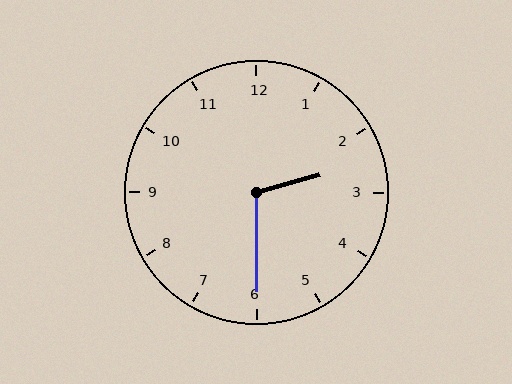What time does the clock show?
2:30.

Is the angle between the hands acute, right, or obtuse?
It is obtuse.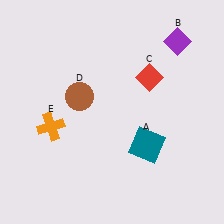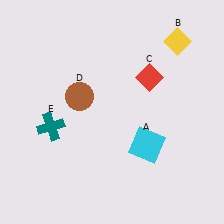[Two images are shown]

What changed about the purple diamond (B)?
In Image 1, B is purple. In Image 2, it changed to yellow.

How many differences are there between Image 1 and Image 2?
There are 3 differences between the two images.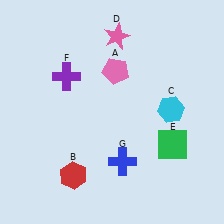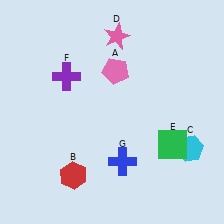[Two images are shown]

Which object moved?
The cyan hexagon (C) moved down.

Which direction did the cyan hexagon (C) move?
The cyan hexagon (C) moved down.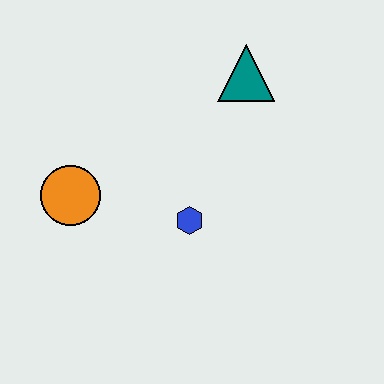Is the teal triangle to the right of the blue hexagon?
Yes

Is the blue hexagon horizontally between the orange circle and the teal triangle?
Yes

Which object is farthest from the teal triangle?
The orange circle is farthest from the teal triangle.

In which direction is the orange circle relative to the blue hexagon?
The orange circle is to the left of the blue hexagon.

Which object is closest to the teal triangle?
The blue hexagon is closest to the teal triangle.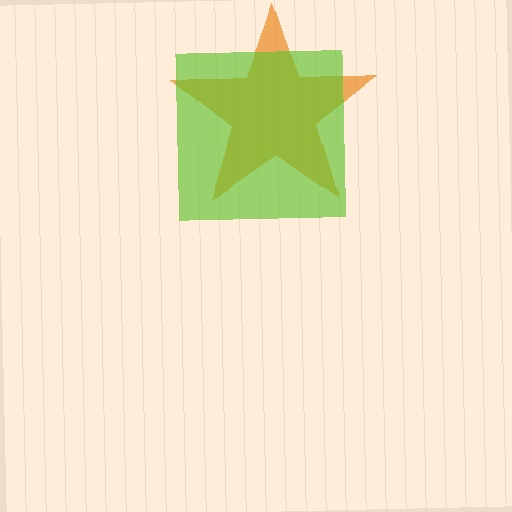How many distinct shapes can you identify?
There are 2 distinct shapes: an orange star, a lime square.